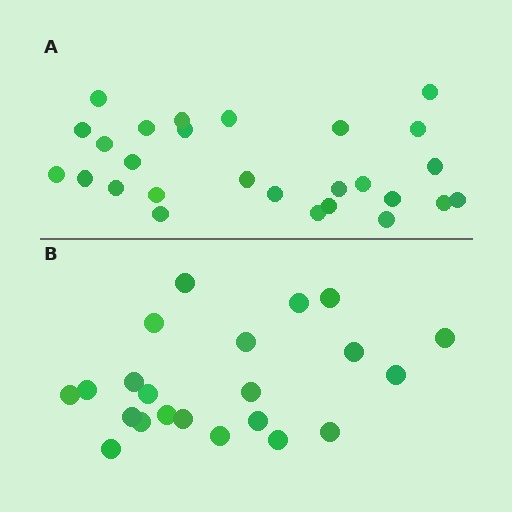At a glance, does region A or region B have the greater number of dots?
Region A (the top region) has more dots.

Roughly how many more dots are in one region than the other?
Region A has about 5 more dots than region B.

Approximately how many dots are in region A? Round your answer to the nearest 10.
About 30 dots. (The exact count is 27, which rounds to 30.)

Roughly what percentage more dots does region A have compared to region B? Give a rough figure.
About 25% more.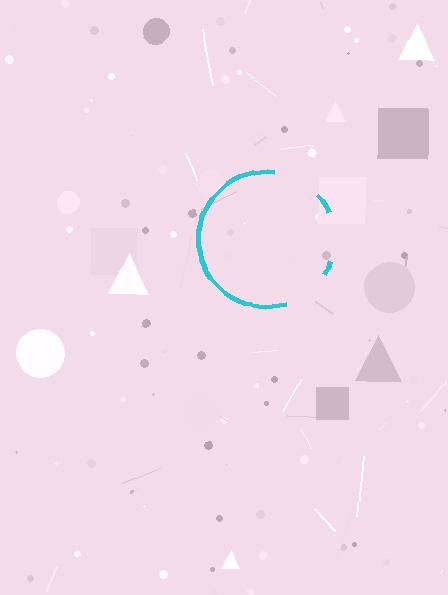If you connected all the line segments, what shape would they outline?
They would outline a circle.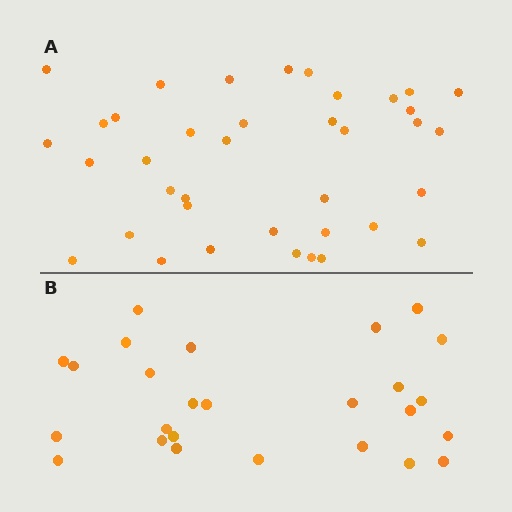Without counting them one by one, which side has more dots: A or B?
Region A (the top region) has more dots.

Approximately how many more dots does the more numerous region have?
Region A has roughly 12 or so more dots than region B.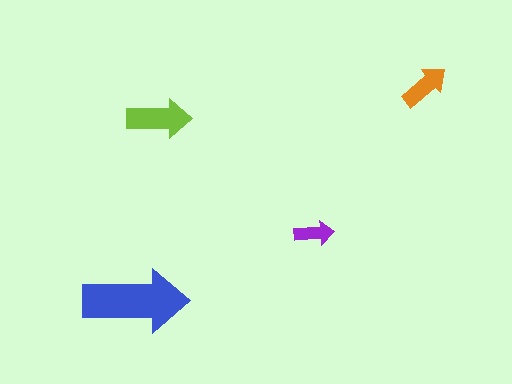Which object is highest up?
The orange arrow is topmost.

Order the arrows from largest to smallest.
the blue one, the lime one, the orange one, the purple one.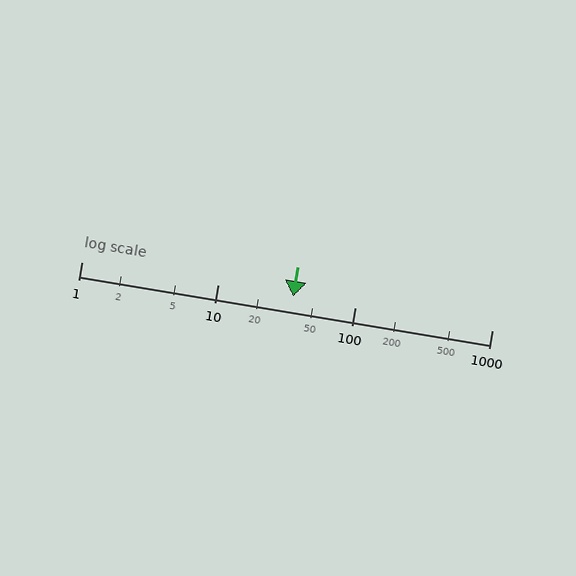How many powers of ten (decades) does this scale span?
The scale spans 3 decades, from 1 to 1000.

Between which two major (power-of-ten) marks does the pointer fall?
The pointer is between 10 and 100.